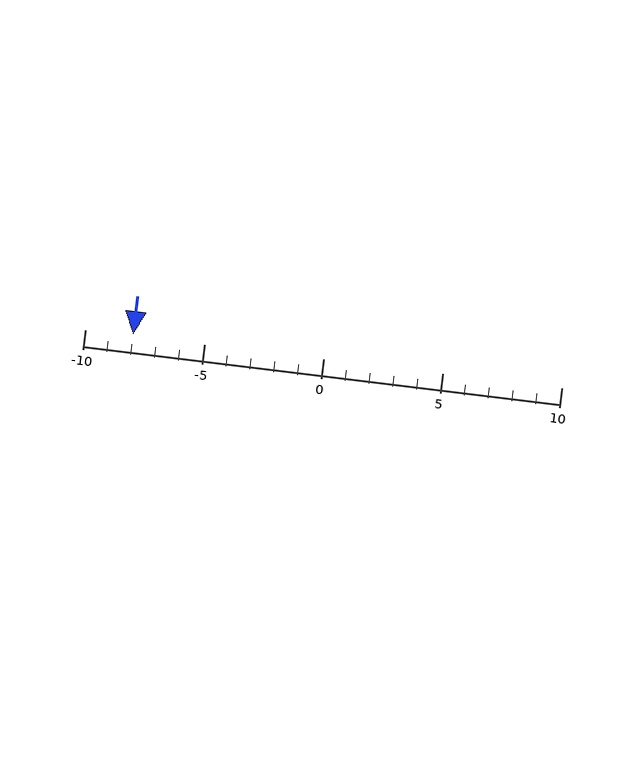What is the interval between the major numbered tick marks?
The major tick marks are spaced 5 units apart.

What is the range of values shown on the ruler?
The ruler shows values from -10 to 10.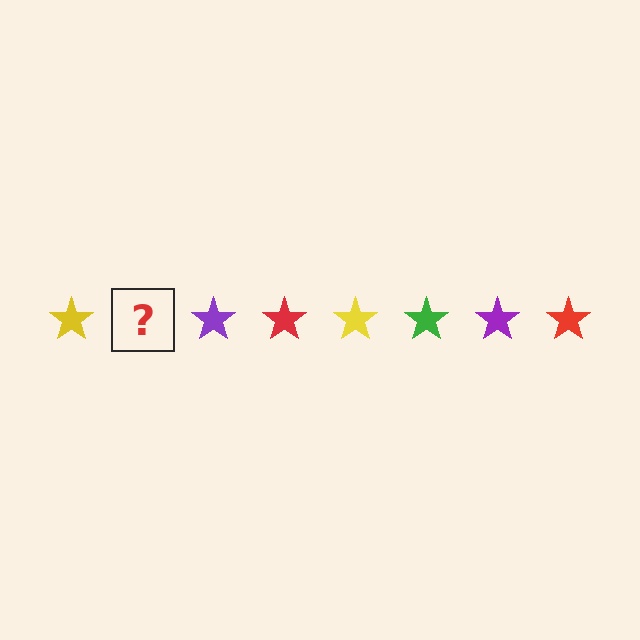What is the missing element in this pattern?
The missing element is a green star.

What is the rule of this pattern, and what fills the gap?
The rule is that the pattern cycles through yellow, green, purple, red stars. The gap should be filled with a green star.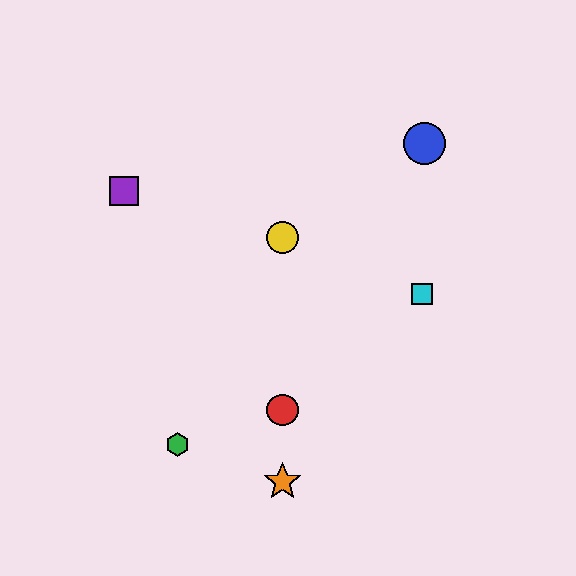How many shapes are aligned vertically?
3 shapes (the red circle, the yellow circle, the orange star) are aligned vertically.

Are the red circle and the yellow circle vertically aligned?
Yes, both are at x≈283.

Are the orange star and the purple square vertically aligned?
No, the orange star is at x≈283 and the purple square is at x≈124.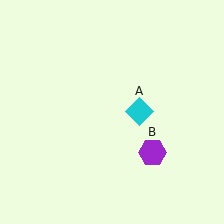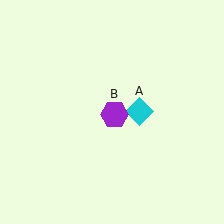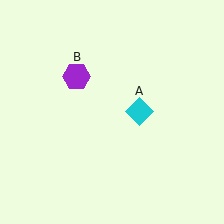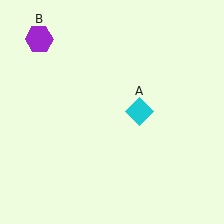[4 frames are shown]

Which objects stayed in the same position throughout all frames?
Cyan diamond (object A) remained stationary.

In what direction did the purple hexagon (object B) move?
The purple hexagon (object B) moved up and to the left.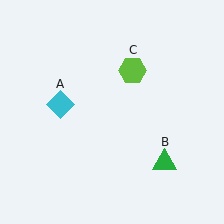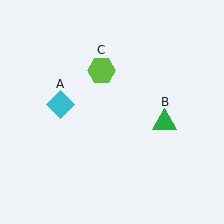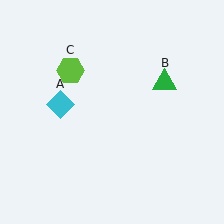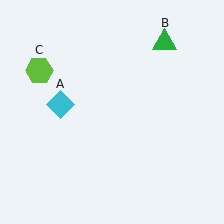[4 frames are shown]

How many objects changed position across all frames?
2 objects changed position: green triangle (object B), lime hexagon (object C).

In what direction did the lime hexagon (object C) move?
The lime hexagon (object C) moved left.